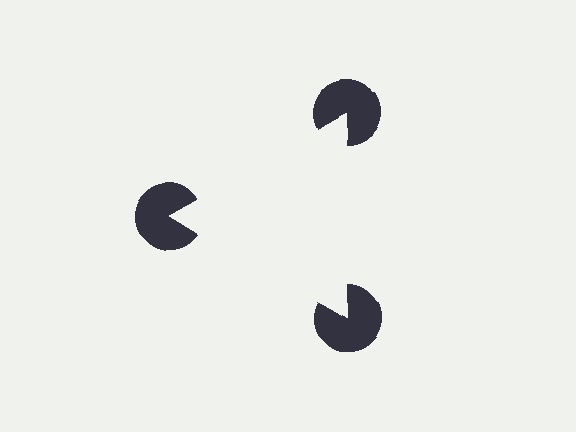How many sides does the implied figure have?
3 sides.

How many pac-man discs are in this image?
There are 3 — one at each vertex of the illusory triangle.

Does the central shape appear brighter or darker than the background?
It typically appears slightly brighter than the background, even though no actual brightness change is drawn.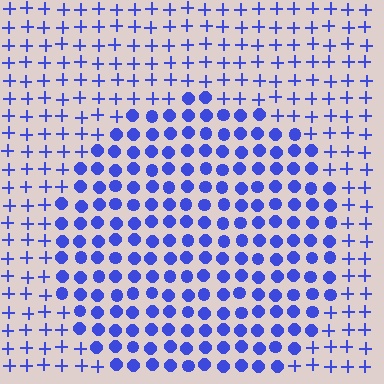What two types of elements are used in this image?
The image uses circles inside the circle region and plus signs outside it.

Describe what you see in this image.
The image is filled with small blue elements arranged in a uniform grid. A circle-shaped region contains circles, while the surrounding area contains plus signs. The boundary is defined purely by the change in element shape.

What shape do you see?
I see a circle.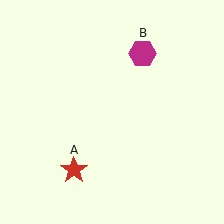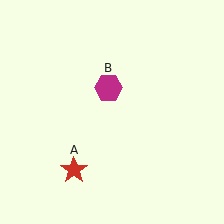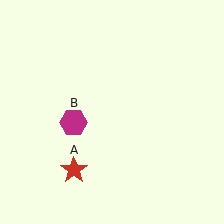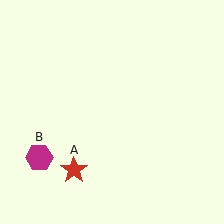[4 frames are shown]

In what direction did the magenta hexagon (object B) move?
The magenta hexagon (object B) moved down and to the left.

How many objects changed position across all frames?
1 object changed position: magenta hexagon (object B).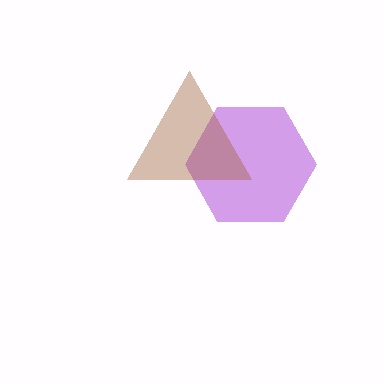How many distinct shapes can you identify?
There are 2 distinct shapes: a purple hexagon, a brown triangle.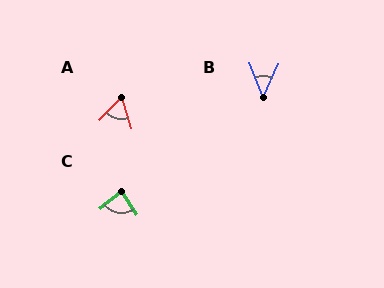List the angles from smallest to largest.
B (46°), A (62°), C (85°).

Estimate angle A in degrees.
Approximately 62 degrees.